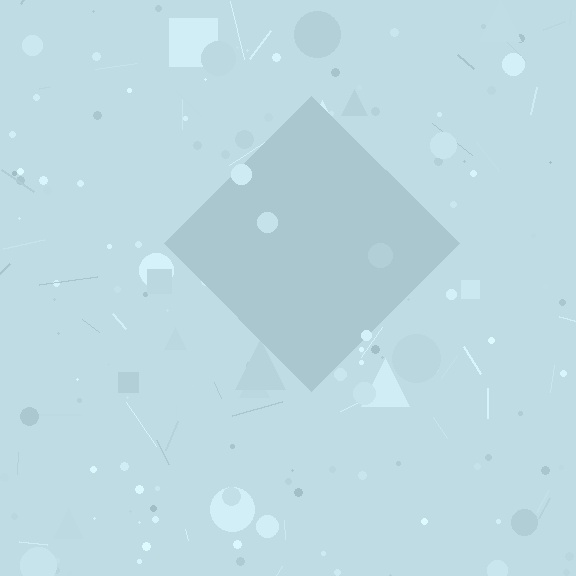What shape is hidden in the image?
A diamond is hidden in the image.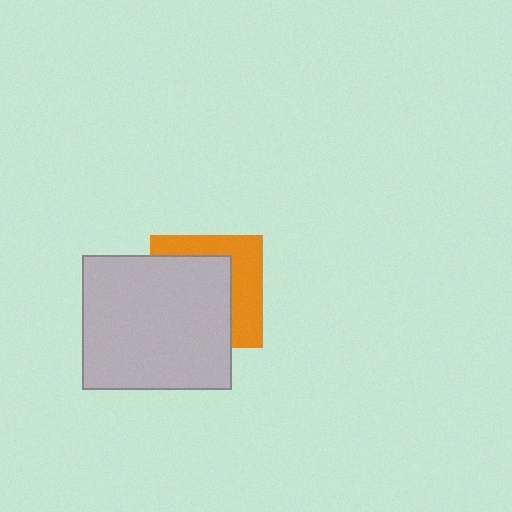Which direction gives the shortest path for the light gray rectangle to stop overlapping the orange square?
Moving toward the lower-left gives the shortest separation.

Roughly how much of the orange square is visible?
A small part of it is visible (roughly 41%).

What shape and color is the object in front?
The object in front is a light gray rectangle.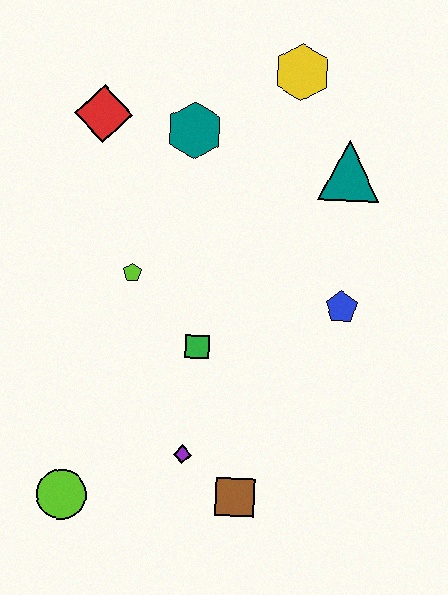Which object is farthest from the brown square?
The yellow hexagon is farthest from the brown square.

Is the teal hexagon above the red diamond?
No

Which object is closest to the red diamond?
The teal hexagon is closest to the red diamond.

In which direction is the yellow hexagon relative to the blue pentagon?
The yellow hexagon is above the blue pentagon.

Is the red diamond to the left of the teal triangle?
Yes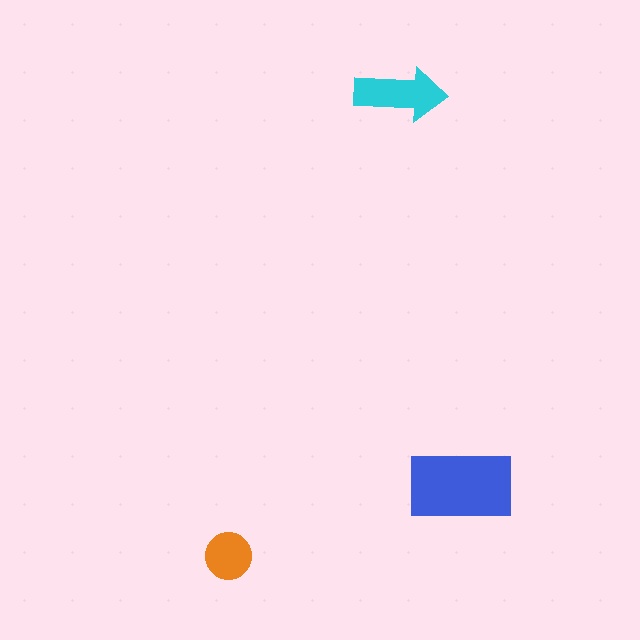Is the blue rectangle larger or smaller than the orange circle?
Larger.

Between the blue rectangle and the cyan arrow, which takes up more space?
The blue rectangle.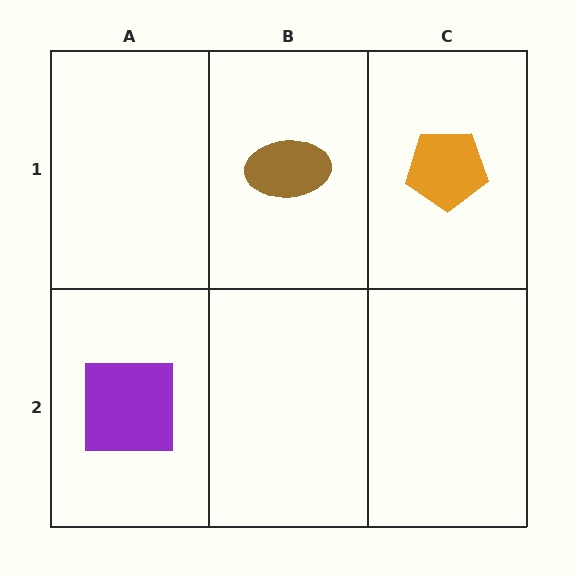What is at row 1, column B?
A brown ellipse.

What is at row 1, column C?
An orange pentagon.